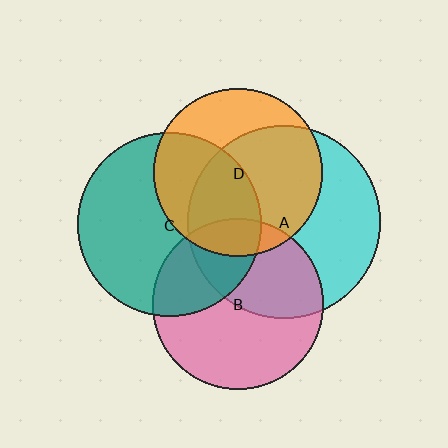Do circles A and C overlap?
Yes.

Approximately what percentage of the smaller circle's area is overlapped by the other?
Approximately 30%.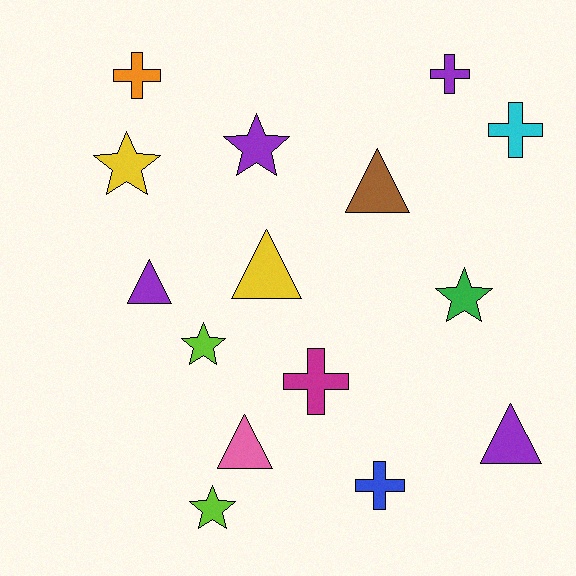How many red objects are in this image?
There are no red objects.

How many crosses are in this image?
There are 5 crosses.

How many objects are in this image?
There are 15 objects.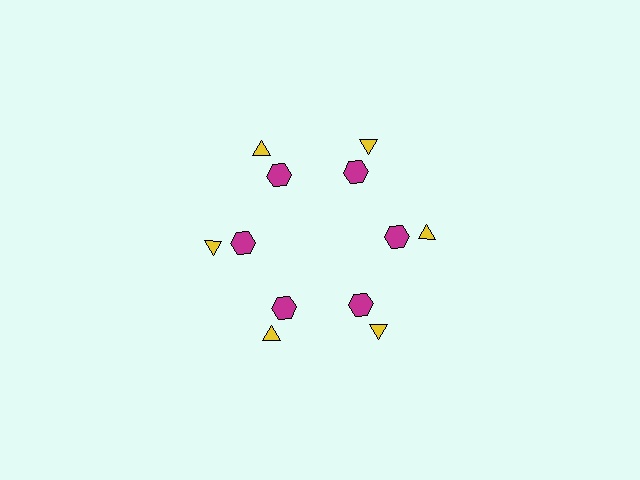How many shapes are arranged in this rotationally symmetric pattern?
There are 12 shapes, arranged in 6 groups of 2.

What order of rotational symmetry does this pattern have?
This pattern has 6-fold rotational symmetry.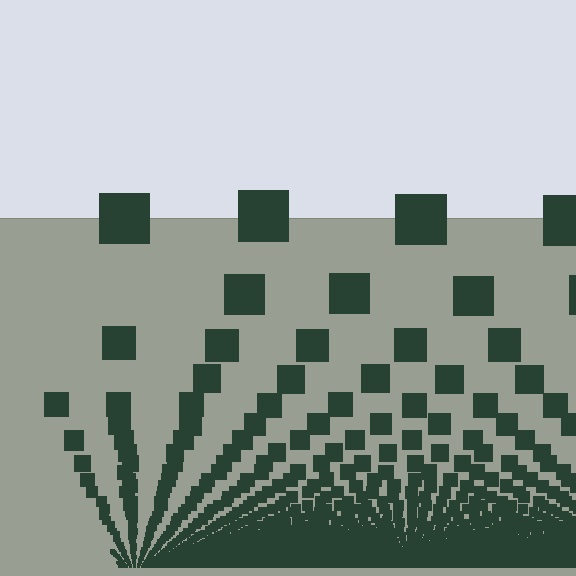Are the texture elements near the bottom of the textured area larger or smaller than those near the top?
Smaller. The gradient is inverted — elements near the bottom are smaller and denser.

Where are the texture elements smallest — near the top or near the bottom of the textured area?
Near the bottom.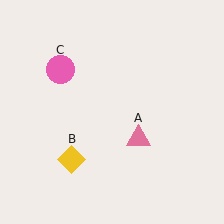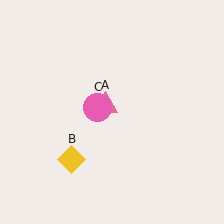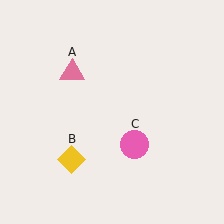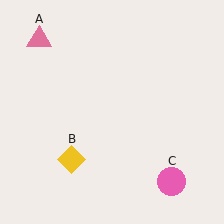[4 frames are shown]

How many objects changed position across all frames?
2 objects changed position: pink triangle (object A), pink circle (object C).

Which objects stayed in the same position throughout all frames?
Yellow diamond (object B) remained stationary.